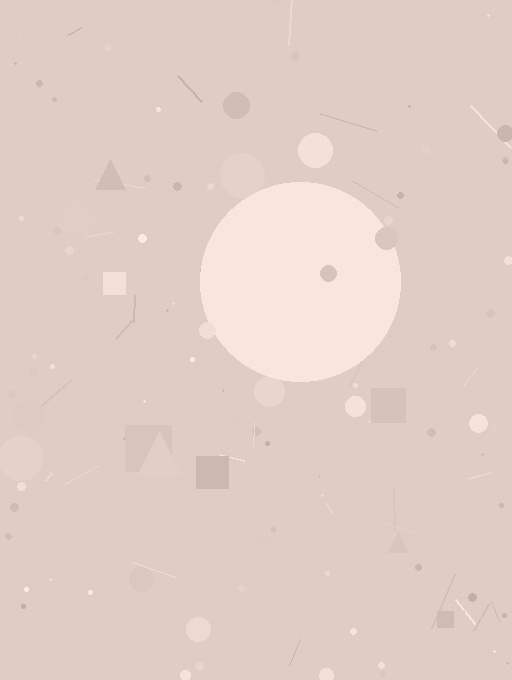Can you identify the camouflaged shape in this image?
The camouflaged shape is a circle.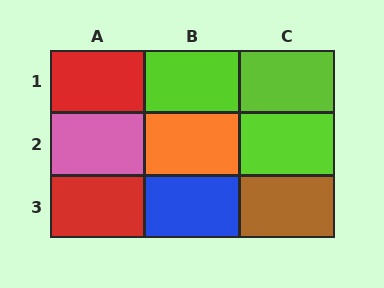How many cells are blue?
1 cell is blue.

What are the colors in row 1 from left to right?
Red, lime, lime.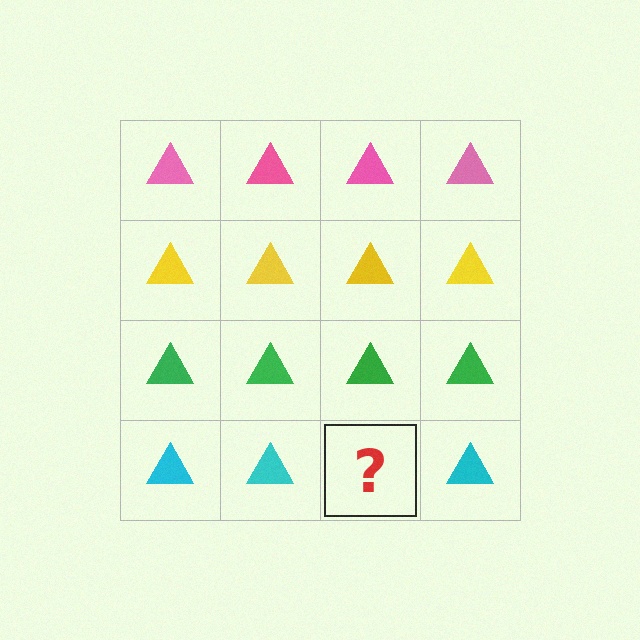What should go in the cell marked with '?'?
The missing cell should contain a cyan triangle.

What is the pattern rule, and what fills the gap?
The rule is that each row has a consistent color. The gap should be filled with a cyan triangle.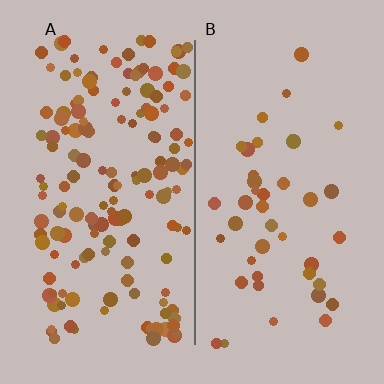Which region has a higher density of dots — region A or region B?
A (the left).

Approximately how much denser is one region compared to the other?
Approximately 3.5× — region A over region B.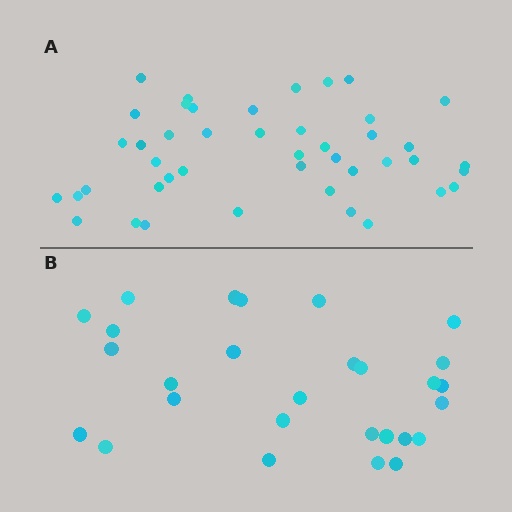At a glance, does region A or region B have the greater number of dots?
Region A (the top region) has more dots.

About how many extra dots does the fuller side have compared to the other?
Region A has approximately 15 more dots than region B.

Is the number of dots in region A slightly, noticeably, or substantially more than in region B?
Region A has substantially more. The ratio is roughly 1.6 to 1.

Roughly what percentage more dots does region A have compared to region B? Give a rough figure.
About 55% more.